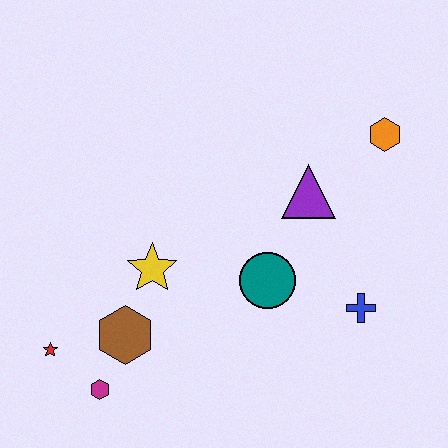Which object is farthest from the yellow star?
The orange hexagon is farthest from the yellow star.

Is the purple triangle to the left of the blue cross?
Yes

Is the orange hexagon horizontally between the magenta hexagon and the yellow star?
No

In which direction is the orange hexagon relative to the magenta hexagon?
The orange hexagon is to the right of the magenta hexagon.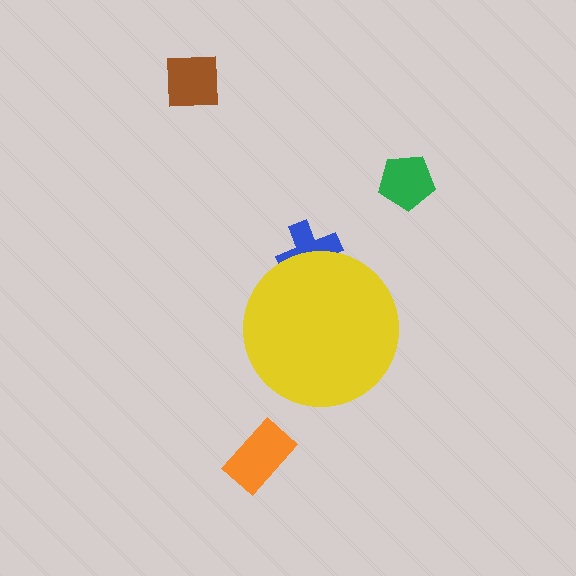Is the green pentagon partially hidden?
No, the green pentagon is fully visible.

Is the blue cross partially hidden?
Yes, the blue cross is partially hidden behind the yellow circle.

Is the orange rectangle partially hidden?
No, the orange rectangle is fully visible.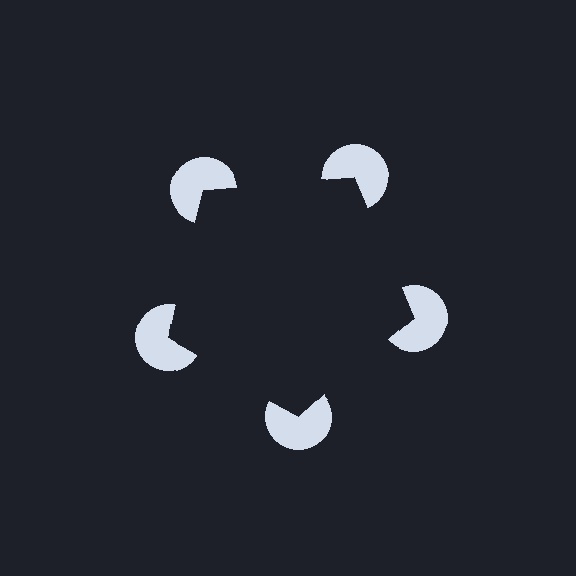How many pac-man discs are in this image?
There are 5 — one at each vertex of the illusory pentagon.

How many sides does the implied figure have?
5 sides.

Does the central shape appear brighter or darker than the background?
It typically appears slightly darker than the background, even though no actual brightness change is drawn.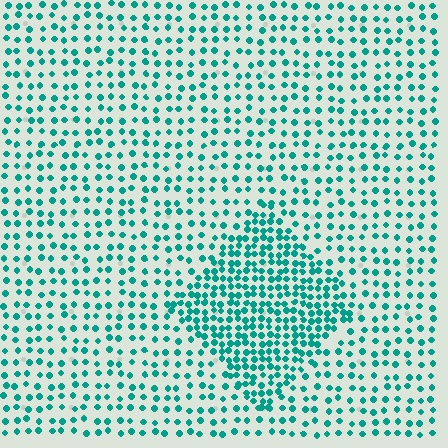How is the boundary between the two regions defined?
The boundary is defined by a change in element density (approximately 2.0x ratio). All elements are the same color, size, and shape.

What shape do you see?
I see a diamond.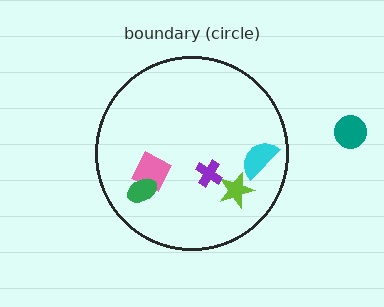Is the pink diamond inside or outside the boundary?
Inside.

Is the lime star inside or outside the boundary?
Inside.